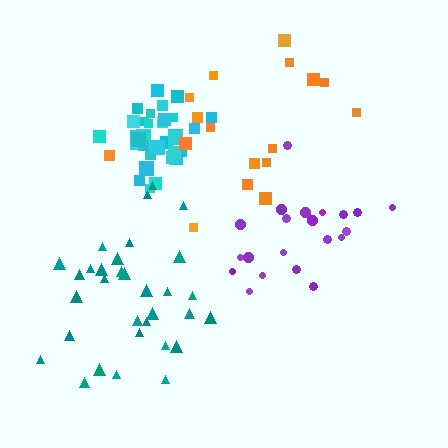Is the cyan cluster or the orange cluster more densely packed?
Cyan.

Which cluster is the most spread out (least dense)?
Orange.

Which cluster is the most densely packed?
Cyan.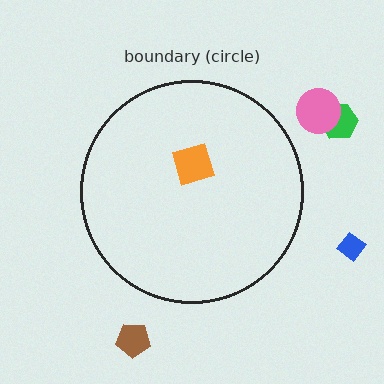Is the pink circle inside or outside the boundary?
Outside.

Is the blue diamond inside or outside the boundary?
Outside.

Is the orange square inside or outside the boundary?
Inside.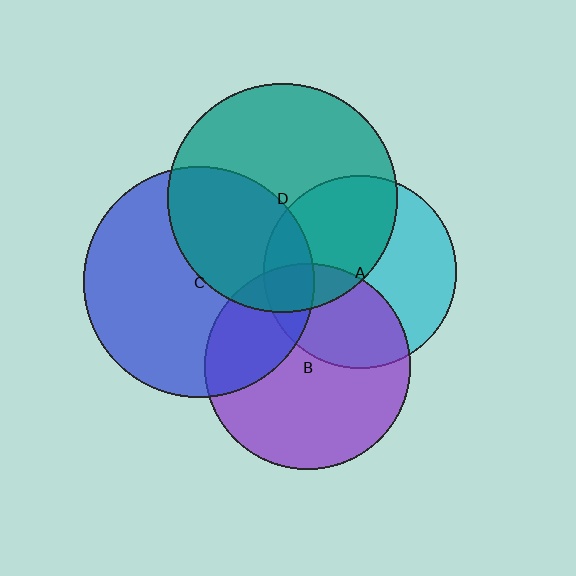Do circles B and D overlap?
Yes.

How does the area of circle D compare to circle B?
Approximately 1.2 times.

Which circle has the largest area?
Circle C (blue).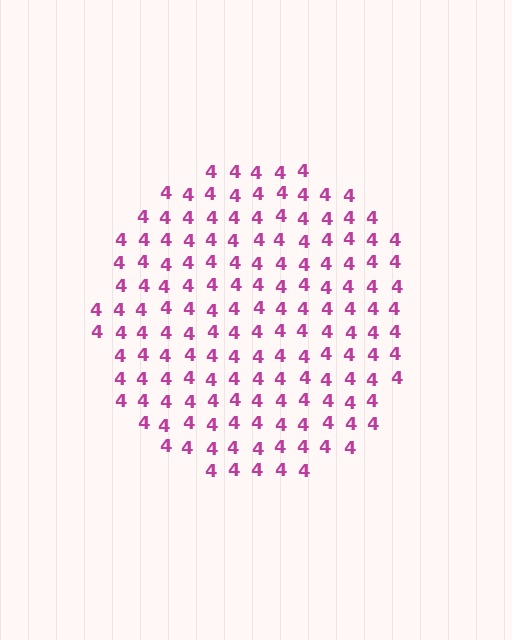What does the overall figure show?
The overall figure shows a circle.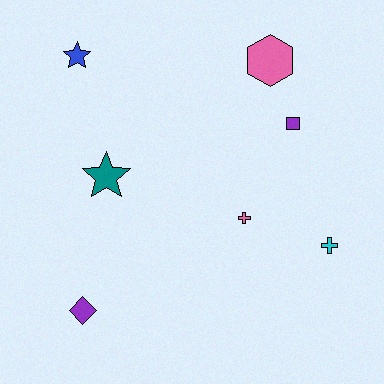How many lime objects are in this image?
There are no lime objects.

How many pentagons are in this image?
There are no pentagons.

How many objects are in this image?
There are 7 objects.